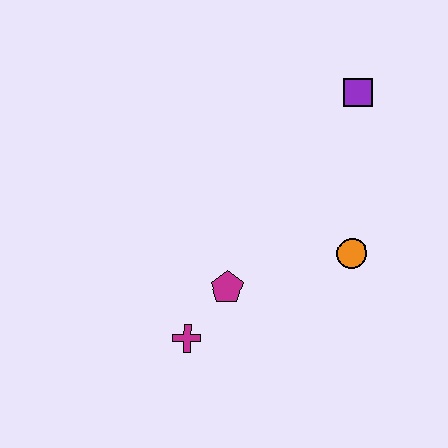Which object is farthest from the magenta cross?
The purple square is farthest from the magenta cross.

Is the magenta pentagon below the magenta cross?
No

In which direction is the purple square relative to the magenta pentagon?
The purple square is above the magenta pentagon.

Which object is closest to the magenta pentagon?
The magenta cross is closest to the magenta pentagon.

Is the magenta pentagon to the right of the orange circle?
No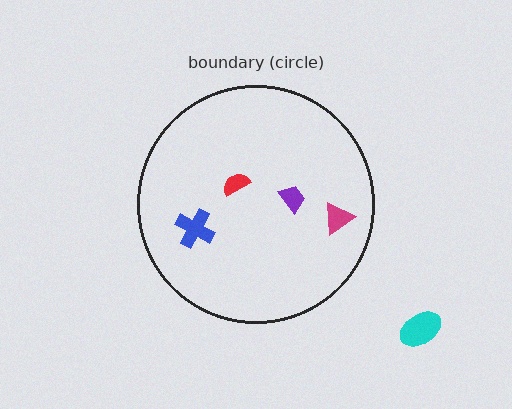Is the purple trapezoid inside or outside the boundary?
Inside.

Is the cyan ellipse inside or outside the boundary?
Outside.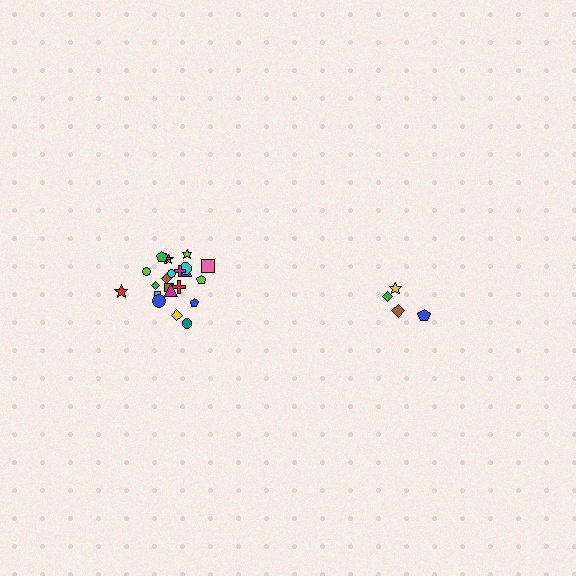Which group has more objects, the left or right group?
The left group.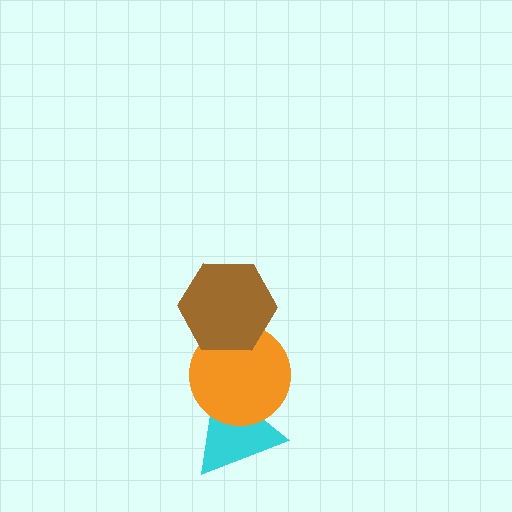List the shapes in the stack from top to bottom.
From top to bottom: the brown hexagon, the orange circle, the cyan triangle.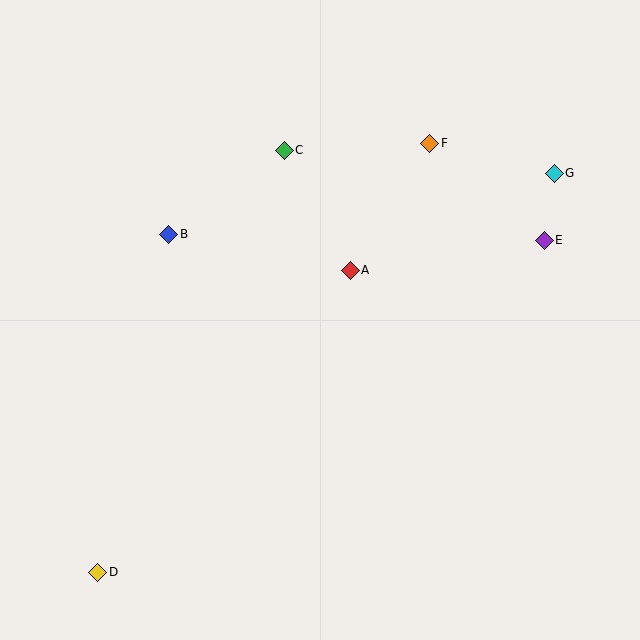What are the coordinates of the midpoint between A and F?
The midpoint between A and F is at (390, 207).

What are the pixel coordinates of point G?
Point G is at (554, 173).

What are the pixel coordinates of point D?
Point D is at (98, 572).